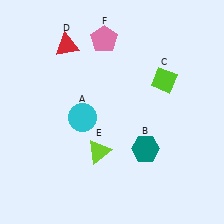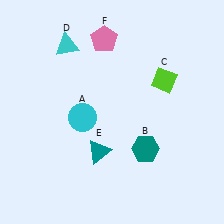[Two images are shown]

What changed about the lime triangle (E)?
In Image 1, E is lime. In Image 2, it changed to teal.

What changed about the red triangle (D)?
In Image 1, D is red. In Image 2, it changed to cyan.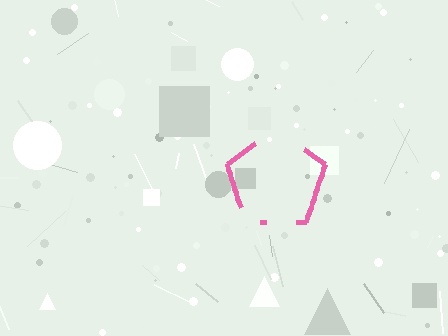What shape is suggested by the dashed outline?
The dashed outline suggests a pentagon.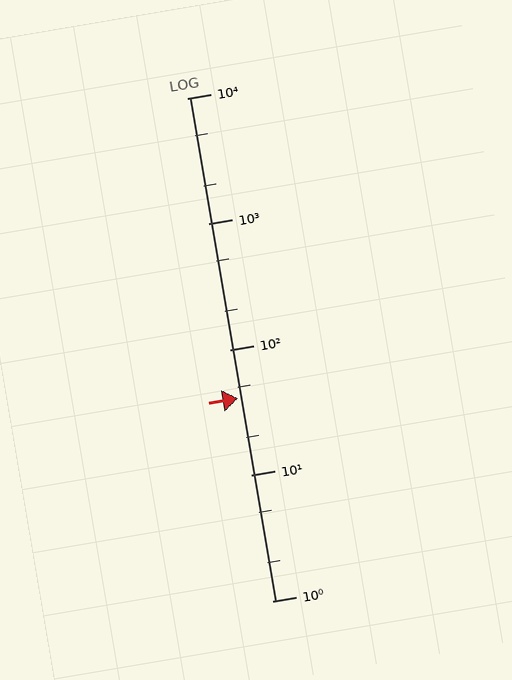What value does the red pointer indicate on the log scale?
The pointer indicates approximately 41.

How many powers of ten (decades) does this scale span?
The scale spans 4 decades, from 1 to 10000.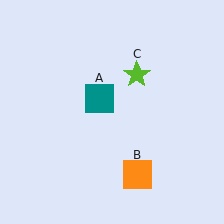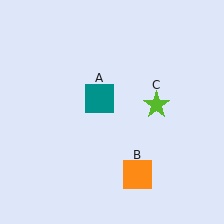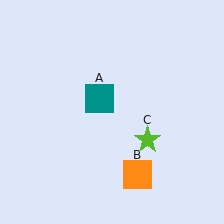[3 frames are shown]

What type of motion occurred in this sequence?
The lime star (object C) rotated clockwise around the center of the scene.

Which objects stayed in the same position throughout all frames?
Teal square (object A) and orange square (object B) remained stationary.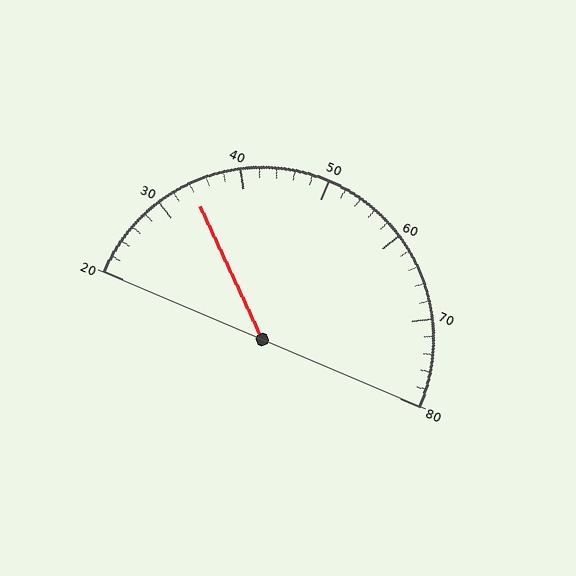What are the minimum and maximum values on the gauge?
The gauge ranges from 20 to 80.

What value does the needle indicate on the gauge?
The needle indicates approximately 34.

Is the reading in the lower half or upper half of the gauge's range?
The reading is in the lower half of the range (20 to 80).